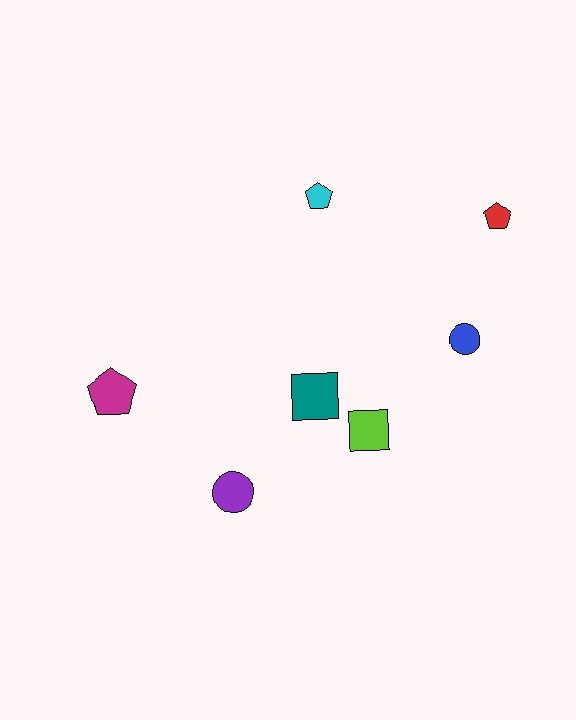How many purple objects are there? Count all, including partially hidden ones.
There is 1 purple object.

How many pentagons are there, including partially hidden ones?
There are 3 pentagons.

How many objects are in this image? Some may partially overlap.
There are 7 objects.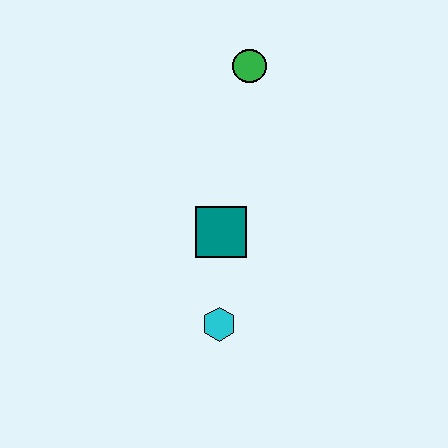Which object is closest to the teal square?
The cyan hexagon is closest to the teal square.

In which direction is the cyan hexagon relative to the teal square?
The cyan hexagon is below the teal square.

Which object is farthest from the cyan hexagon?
The green circle is farthest from the cyan hexagon.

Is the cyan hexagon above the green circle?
No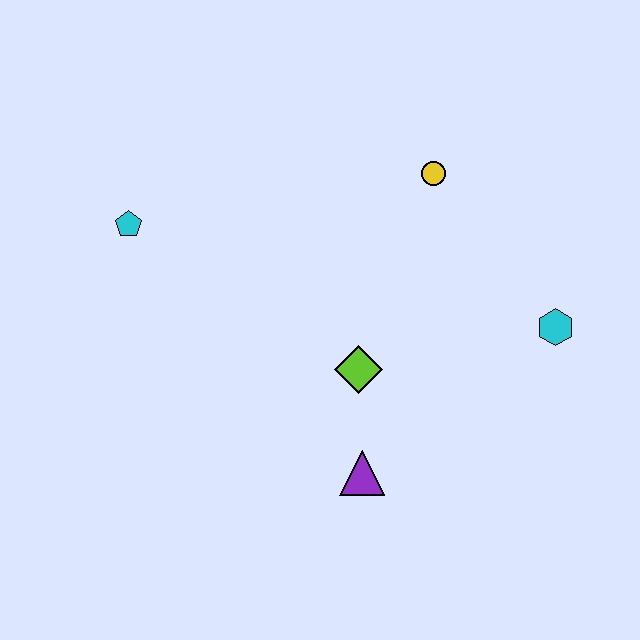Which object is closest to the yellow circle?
The cyan hexagon is closest to the yellow circle.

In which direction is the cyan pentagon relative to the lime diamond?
The cyan pentagon is to the left of the lime diamond.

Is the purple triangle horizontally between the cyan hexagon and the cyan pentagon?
Yes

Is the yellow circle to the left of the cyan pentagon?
No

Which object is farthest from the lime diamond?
The cyan pentagon is farthest from the lime diamond.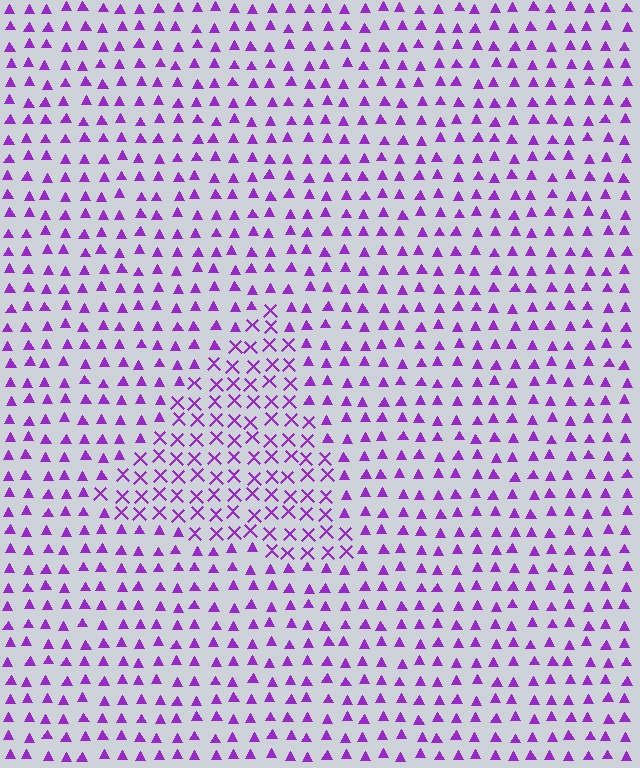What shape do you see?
I see a triangle.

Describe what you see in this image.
The image is filled with small purple elements arranged in a uniform grid. A triangle-shaped region contains X marks, while the surrounding area contains triangles. The boundary is defined purely by the change in element shape.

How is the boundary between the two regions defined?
The boundary is defined by a change in element shape: X marks inside vs. triangles outside. All elements share the same color and spacing.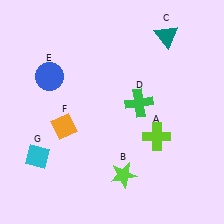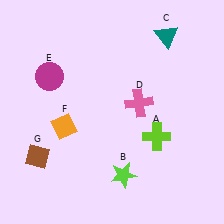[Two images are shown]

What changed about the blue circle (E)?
In Image 1, E is blue. In Image 2, it changed to magenta.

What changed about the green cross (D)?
In Image 1, D is green. In Image 2, it changed to pink.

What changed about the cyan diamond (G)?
In Image 1, G is cyan. In Image 2, it changed to brown.